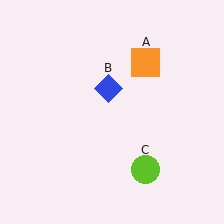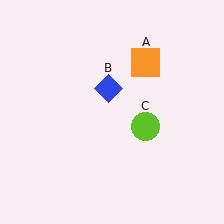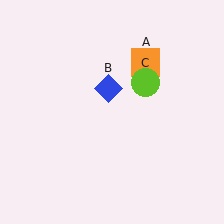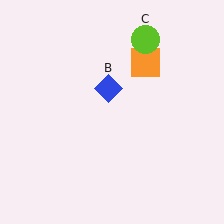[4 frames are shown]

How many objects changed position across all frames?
1 object changed position: lime circle (object C).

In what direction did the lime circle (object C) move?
The lime circle (object C) moved up.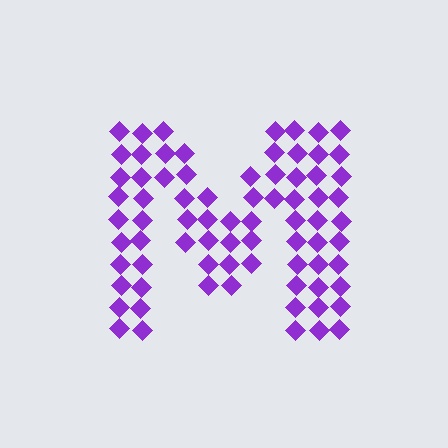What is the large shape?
The large shape is the letter M.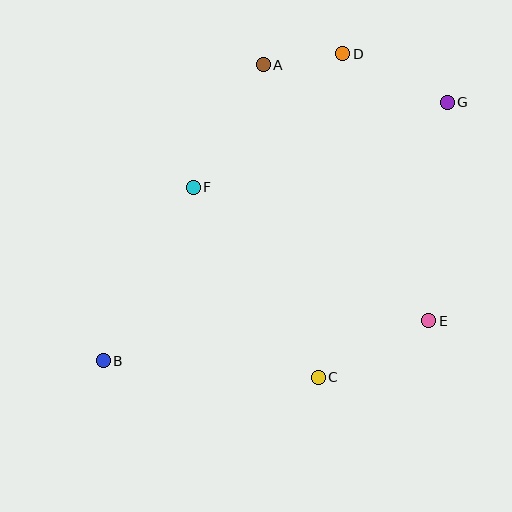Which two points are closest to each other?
Points A and D are closest to each other.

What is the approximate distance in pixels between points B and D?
The distance between B and D is approximately 389 pixels.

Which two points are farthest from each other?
Points B and G are farthest from each other.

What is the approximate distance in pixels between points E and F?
The distance between E and F is approximately 271 pixels.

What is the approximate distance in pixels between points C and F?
The distance between C and F is approximately 227 pixels.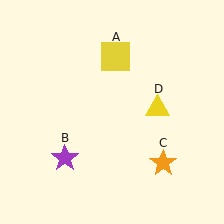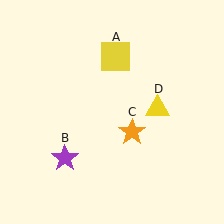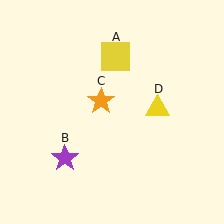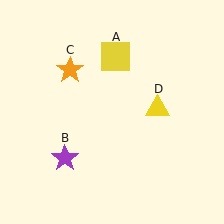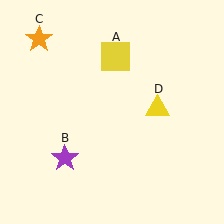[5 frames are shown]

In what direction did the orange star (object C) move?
The orange star (object C) moved up and to the left.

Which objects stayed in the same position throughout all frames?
Yellow square (object A) and purple star (object B) and yellow triangle (object D) remained stationary.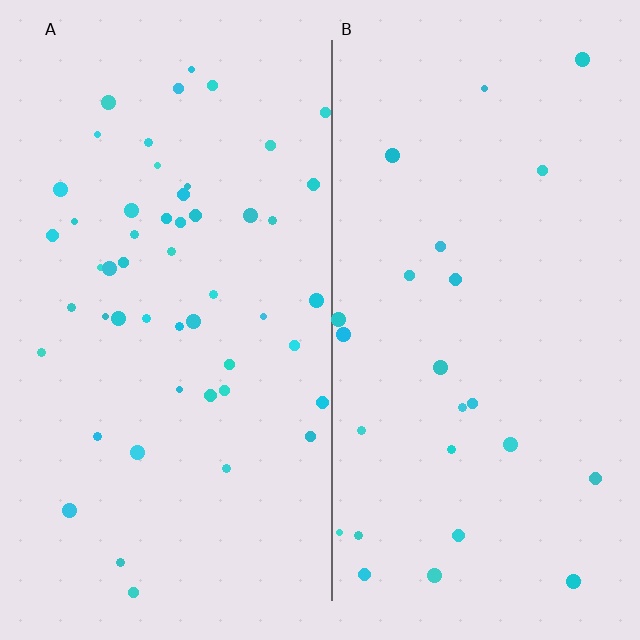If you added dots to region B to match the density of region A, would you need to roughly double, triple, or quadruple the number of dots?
Approximately double.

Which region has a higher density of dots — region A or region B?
A (the left).